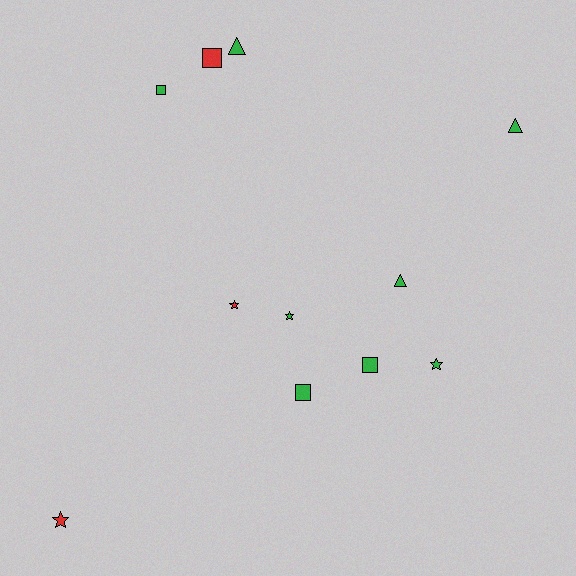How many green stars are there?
There are 2 green stars.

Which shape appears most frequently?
Star, with 4 objects.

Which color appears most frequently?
Green, with 8 objects.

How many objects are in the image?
There are 11 objects.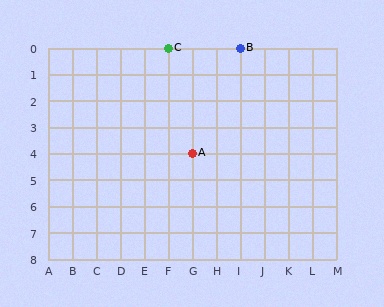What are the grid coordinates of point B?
Point B is at grid coordinates (I, 0).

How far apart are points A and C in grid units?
Points A and C are 1 column and 4 rows apart (about 4.1 grid units diagonally).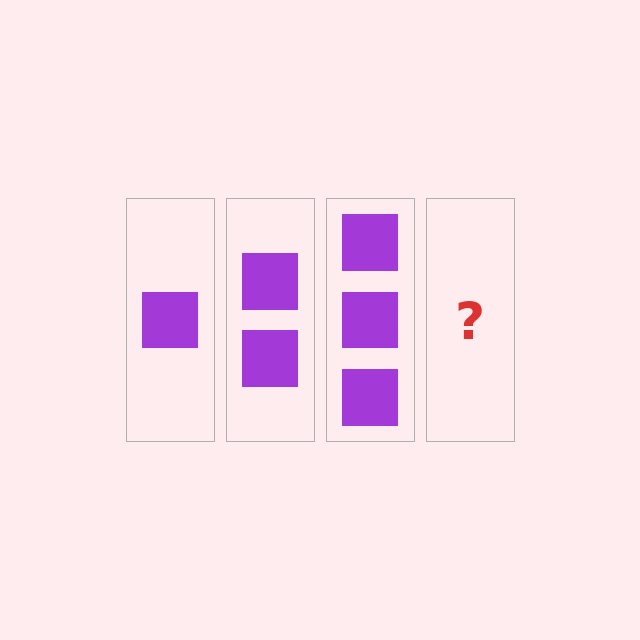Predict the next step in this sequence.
The next step is 4 squares.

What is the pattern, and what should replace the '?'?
The pattern is that each step adds one more square. The '?' should be 4 squares.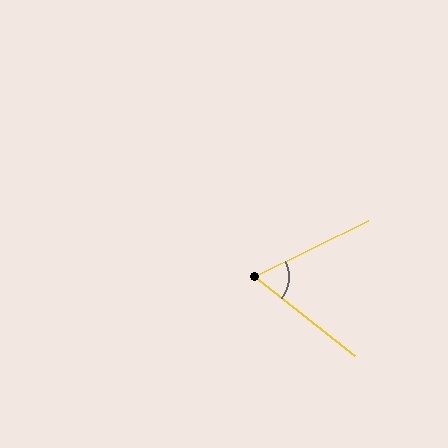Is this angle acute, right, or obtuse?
It is acute.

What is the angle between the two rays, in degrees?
Approximately 64 degrees.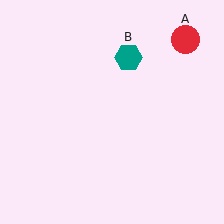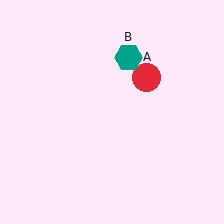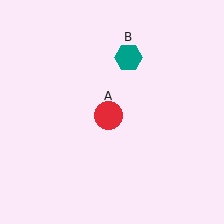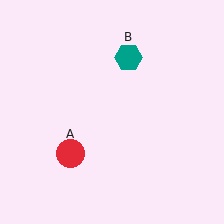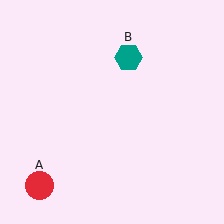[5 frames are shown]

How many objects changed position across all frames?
1 object changed position: red circle (object A).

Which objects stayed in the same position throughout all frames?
Teal hexagon (object B) remained stationary.